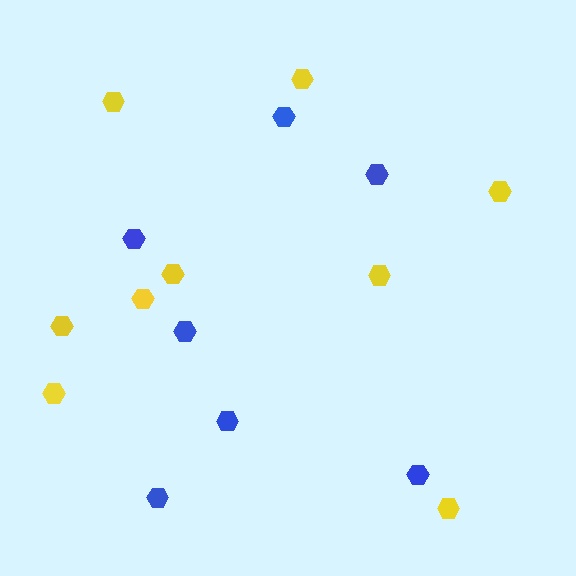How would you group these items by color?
There are 2 groups: one group of yellow hexagons (9) and one group of blue hexagons (7).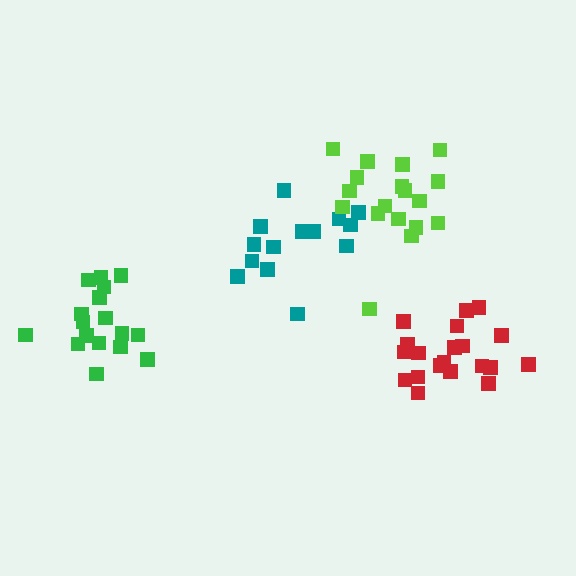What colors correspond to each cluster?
The clusters are colored: teal, lime, green, red.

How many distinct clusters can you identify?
There are 4 distinct clusters.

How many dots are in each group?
Group 1: 14 dots, Group 2: 18 dots, Group 3: 17 dots, Group 4: 20 dots (69 total).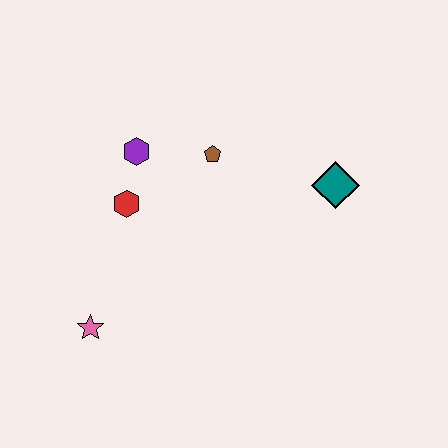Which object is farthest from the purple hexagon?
The teal diamond is farthest from the purple hexagon.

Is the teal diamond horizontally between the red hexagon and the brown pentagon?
No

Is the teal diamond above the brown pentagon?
No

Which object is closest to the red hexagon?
The purple hexagon is closest to the red hexagon.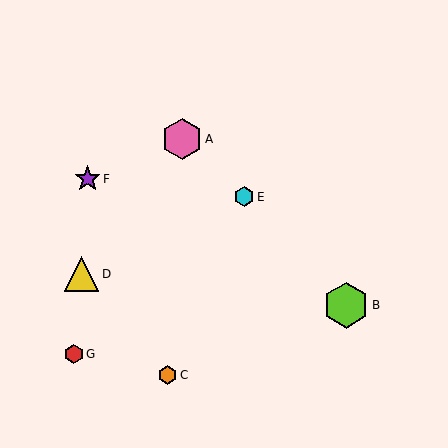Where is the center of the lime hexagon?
The center of the lime hexagon is at (346, 305).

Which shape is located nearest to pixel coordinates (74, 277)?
The yellow triangle (labeled D) at (81, 274) is nearest to that location.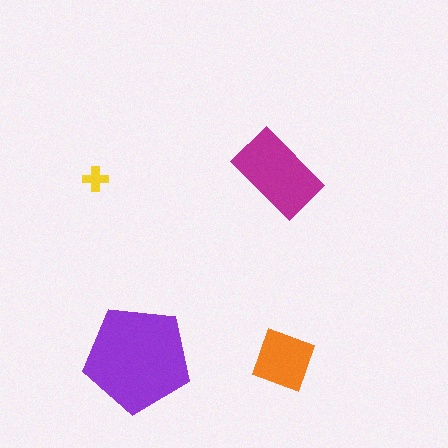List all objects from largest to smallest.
The purple pentagon, the magenta rectangle, the orange diamond, the yellow cross.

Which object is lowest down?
The orange diamond is bottommost.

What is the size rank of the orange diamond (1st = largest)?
3rd.